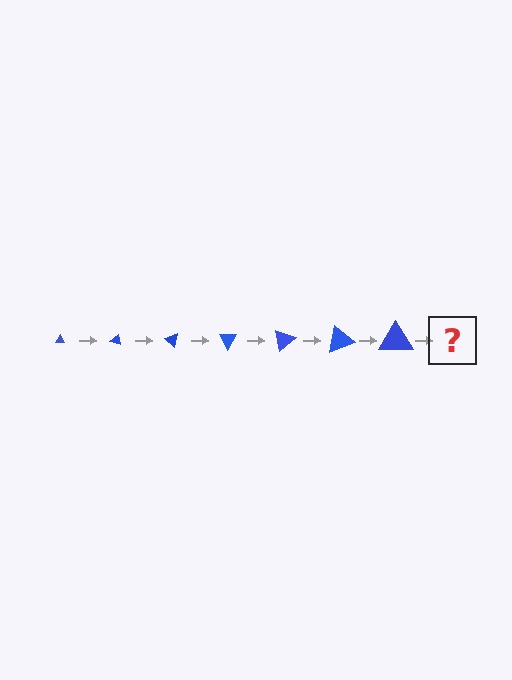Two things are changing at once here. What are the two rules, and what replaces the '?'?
The two rules are that the triangle grows larger each step and it rotates 20 degrees each step. The '?' should be a triangle, larger than the previous one and rotated 140 degrees from the start.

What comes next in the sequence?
The next element should be a triangle, larger than the previous one and rotated 140 degrees from the start.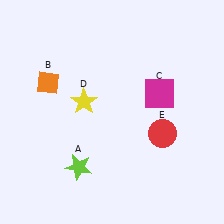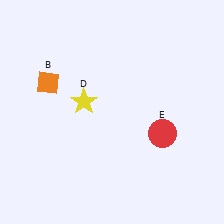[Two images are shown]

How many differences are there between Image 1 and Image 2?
There are 2 differences between the two images.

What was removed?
The lime star (A), the magenta square (C) were removed in Image 2.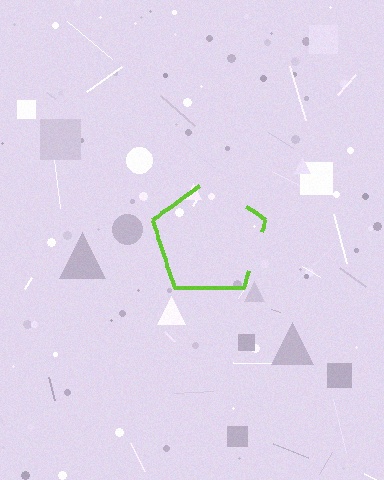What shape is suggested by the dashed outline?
The dashed outline suggests a pentagon.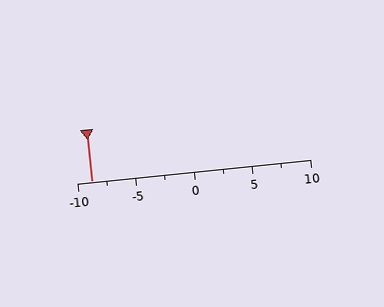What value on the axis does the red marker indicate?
The marker indicates approximately -8.8.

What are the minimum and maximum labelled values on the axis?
The axis runs from -10 to 10.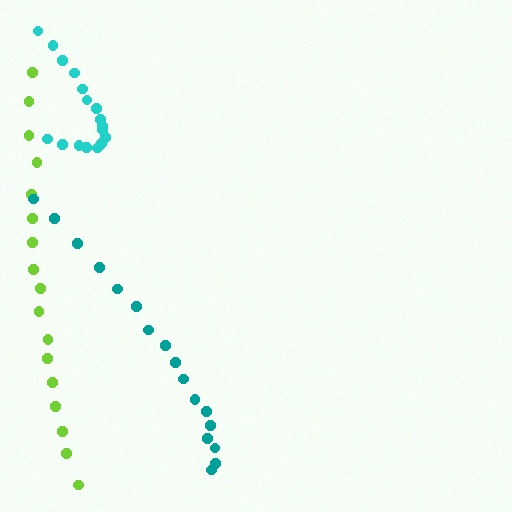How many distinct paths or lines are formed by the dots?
There are 3 distinct paths.